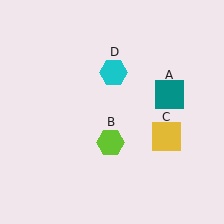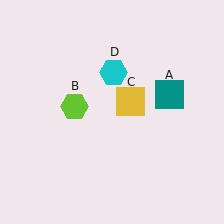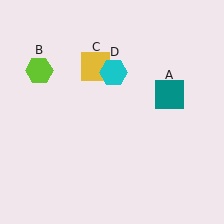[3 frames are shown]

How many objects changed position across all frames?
2 objects changed position: lime hexagon (object B), yellow square (object C).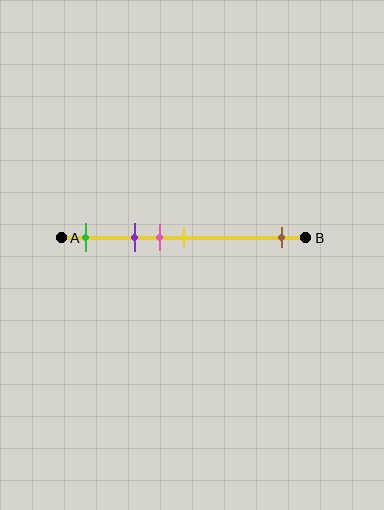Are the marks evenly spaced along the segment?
No, the marks are not evenly spaced.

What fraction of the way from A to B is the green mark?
The green mark is approximately 10% (0.1) of the way from A to B.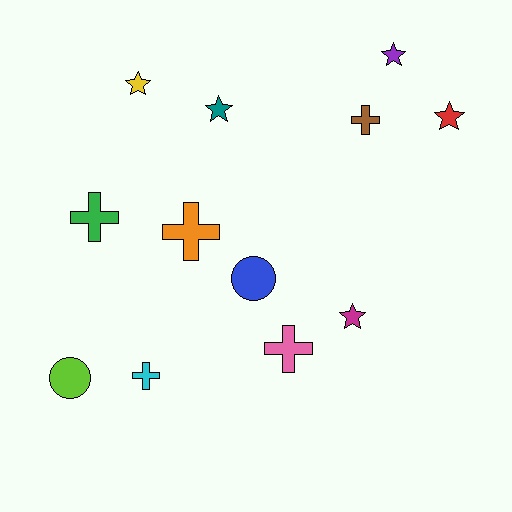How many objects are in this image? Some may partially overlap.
There are 12 objects.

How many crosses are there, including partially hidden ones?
There are 5 crosses.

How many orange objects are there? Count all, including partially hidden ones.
There is 1 orange object.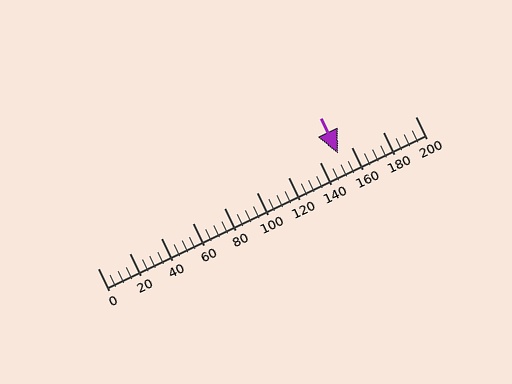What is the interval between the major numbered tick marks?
The major tick marks are spaced 20 units apart.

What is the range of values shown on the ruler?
The ruler shows values from 0 to 200.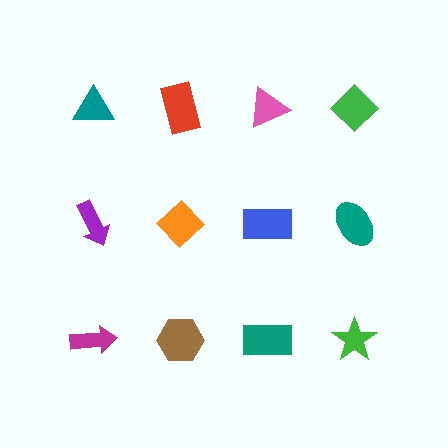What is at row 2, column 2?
An orange diamond.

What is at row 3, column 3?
A teal rectangle.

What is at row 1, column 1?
A teal triangle.